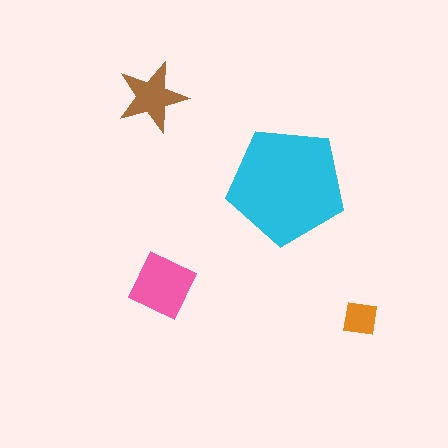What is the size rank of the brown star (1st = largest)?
3rd.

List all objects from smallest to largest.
The orange square, the brown star, the pink diamond, the cyan pentagon.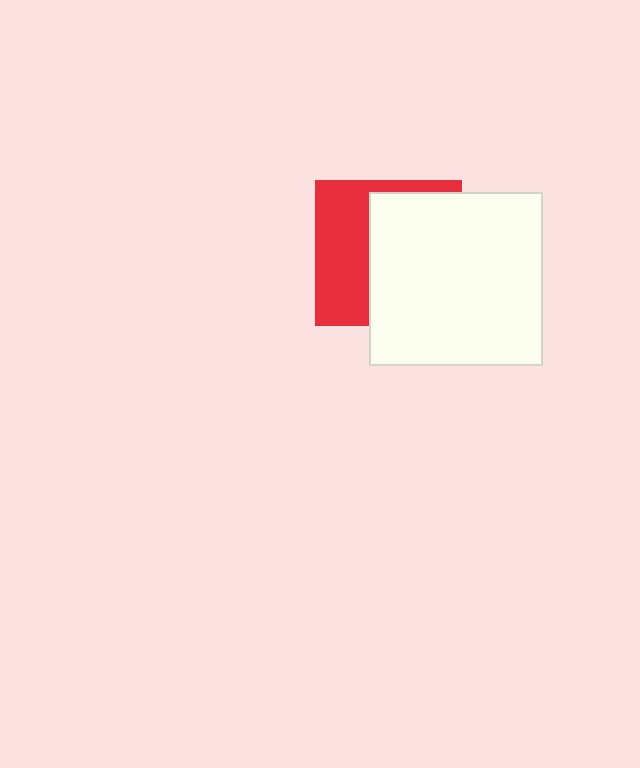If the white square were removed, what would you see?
You would see the complete red square.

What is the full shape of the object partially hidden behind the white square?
The partially hidden object is a red square.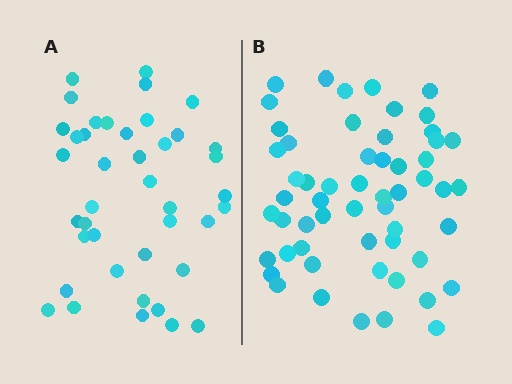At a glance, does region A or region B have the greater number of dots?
Region B (the right region) has more dots.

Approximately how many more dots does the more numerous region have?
Region B has approximately 15 more dots than region A.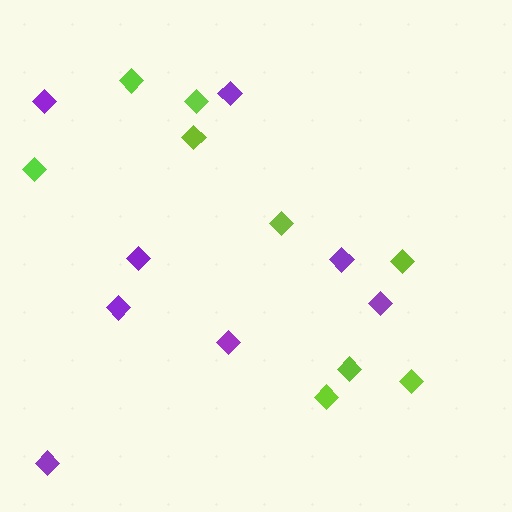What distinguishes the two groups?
There are 2 groups: one group of purple diamonds (8) and one group of lime diamonds (9).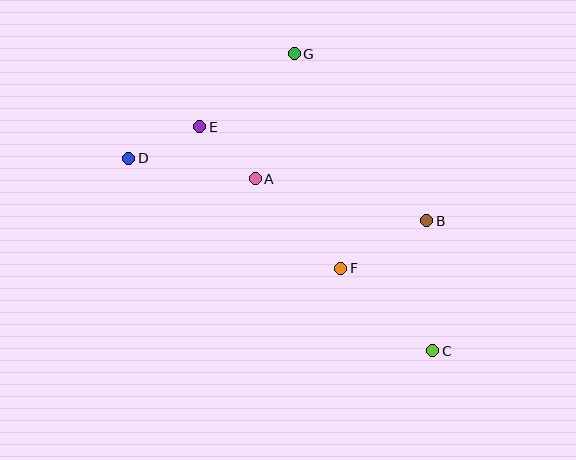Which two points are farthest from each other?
Points C and D are farthest from each other.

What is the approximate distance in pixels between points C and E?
The distance between C and E is approximately 323 pixels.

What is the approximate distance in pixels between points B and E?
The distance between B and E is approximately 246 pixels.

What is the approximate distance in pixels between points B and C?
The distance between B and C is approximately 130 pixels.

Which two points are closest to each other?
Points A and E are closest to each other.